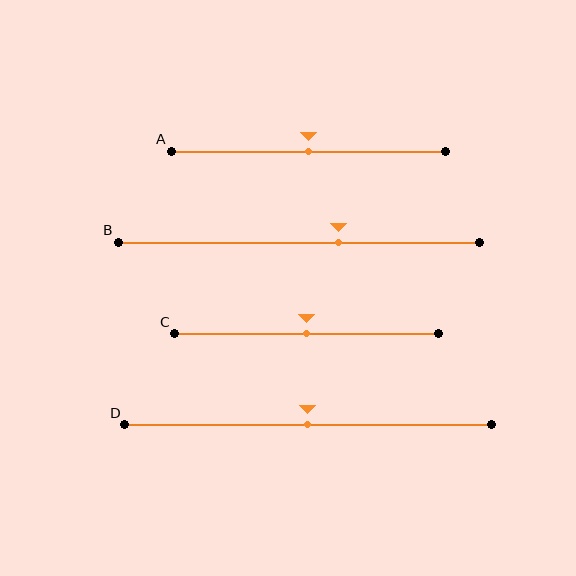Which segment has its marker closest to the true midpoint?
Segment A has its marker closest to the true midpoint.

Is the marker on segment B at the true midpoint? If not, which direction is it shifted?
No, the marker on segment B is shifted to the right by about 11% of the segment length.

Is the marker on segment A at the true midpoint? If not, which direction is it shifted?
Yes, the marker on segment A is at the true midpoint.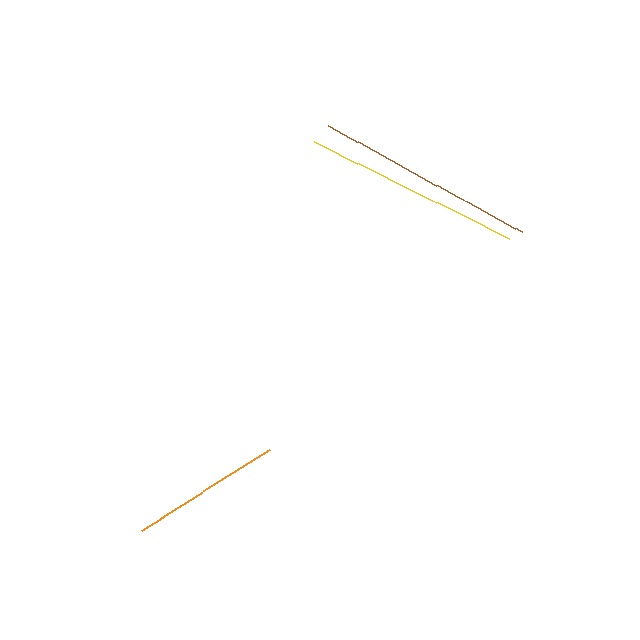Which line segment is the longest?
The brown line is the longest at approximately 222 pixels.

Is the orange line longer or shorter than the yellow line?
The yellow line is longer than the orange line.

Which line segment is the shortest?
The orange line is the shortest at approximately 151 pixels.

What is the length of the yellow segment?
The yellow segment is approximately 218 pixels long.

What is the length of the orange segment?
The orange segment is approximately 151 pixels long.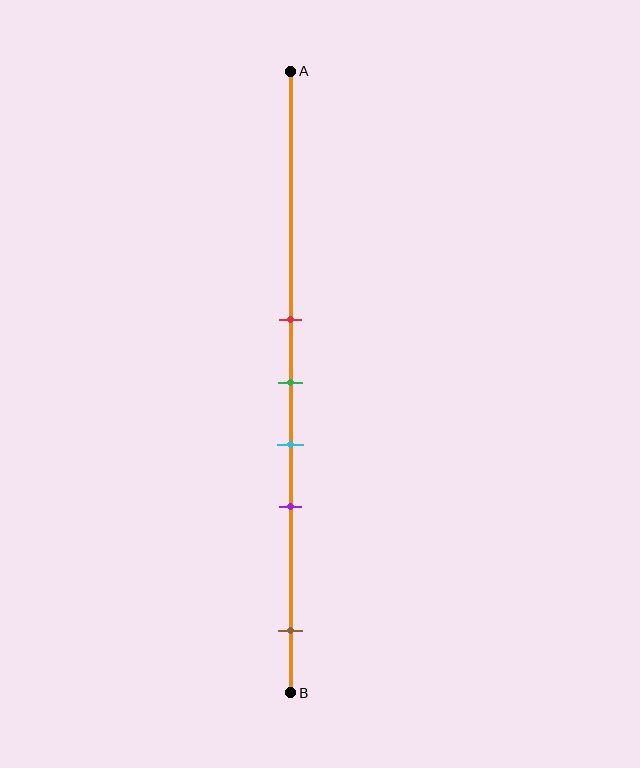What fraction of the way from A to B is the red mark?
The red mark is approximately 40% (0.4) of the way from A to B.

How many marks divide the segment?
There are 5 marks dividing the segment.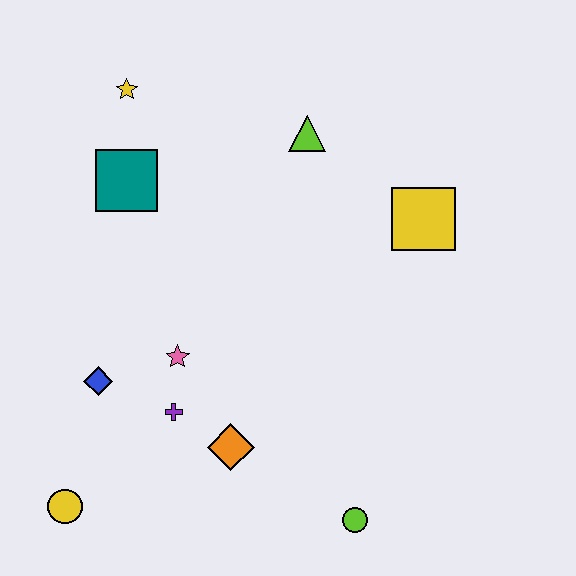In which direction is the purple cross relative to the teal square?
The purple cross is below the teal square.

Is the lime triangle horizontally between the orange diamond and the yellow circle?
No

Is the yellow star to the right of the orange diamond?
No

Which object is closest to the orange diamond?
The purple cross is closest to the orange diamond.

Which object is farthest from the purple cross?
The yellow star is farthest from the purple cross.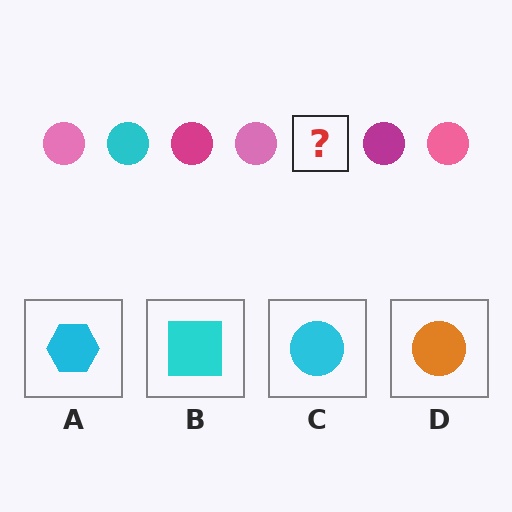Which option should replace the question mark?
Option C.